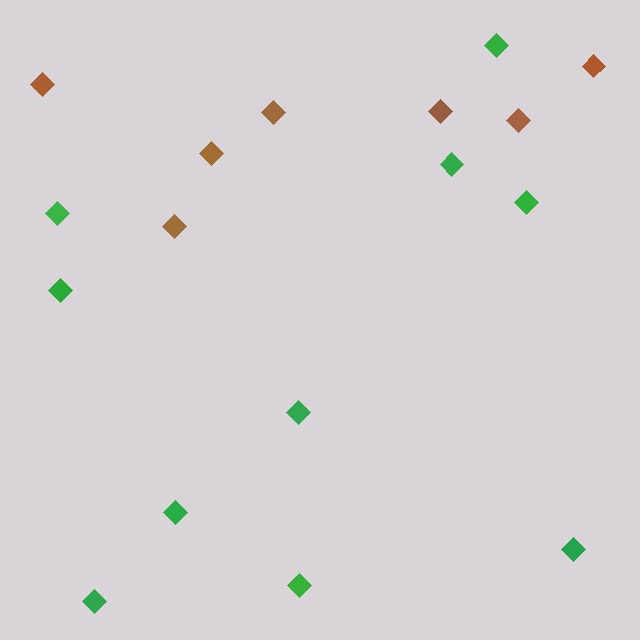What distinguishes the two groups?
There are 2 groups: one group of brown diamonds (7) and one group of green diamonds (10).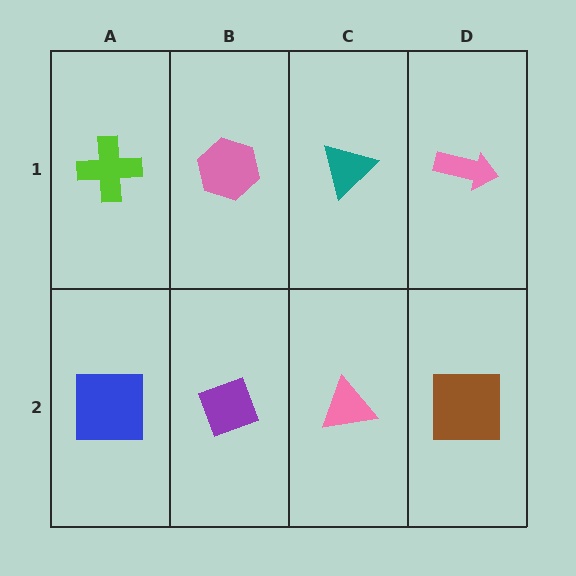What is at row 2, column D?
A brown square.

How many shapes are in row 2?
4 shapes.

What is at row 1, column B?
A pink hexagon.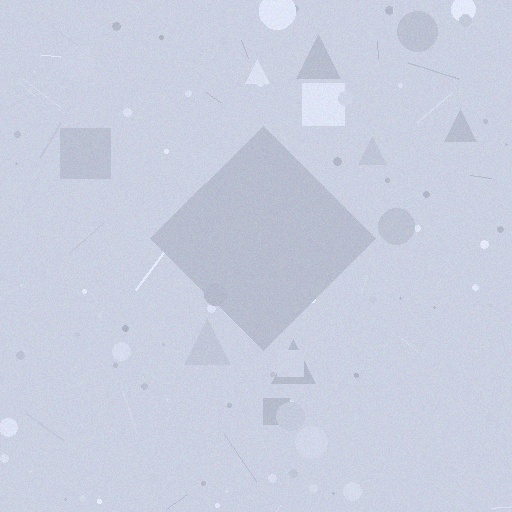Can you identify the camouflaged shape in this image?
The camouflaged shape is a diamond.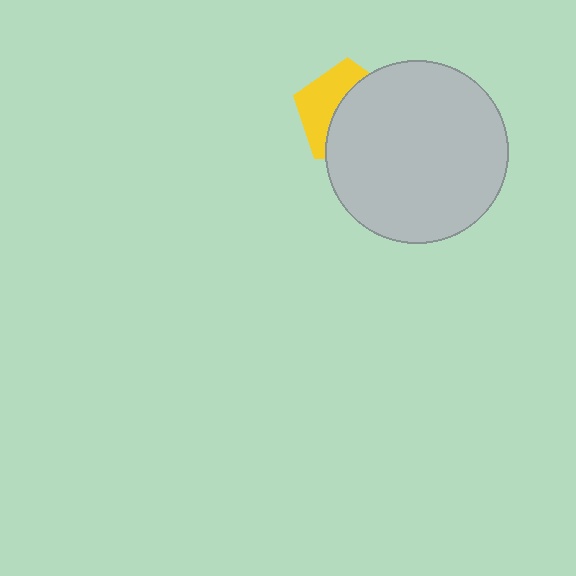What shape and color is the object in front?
The object in front is a light gray circle.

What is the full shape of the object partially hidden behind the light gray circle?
The partially hidden object is a yellow pentagon.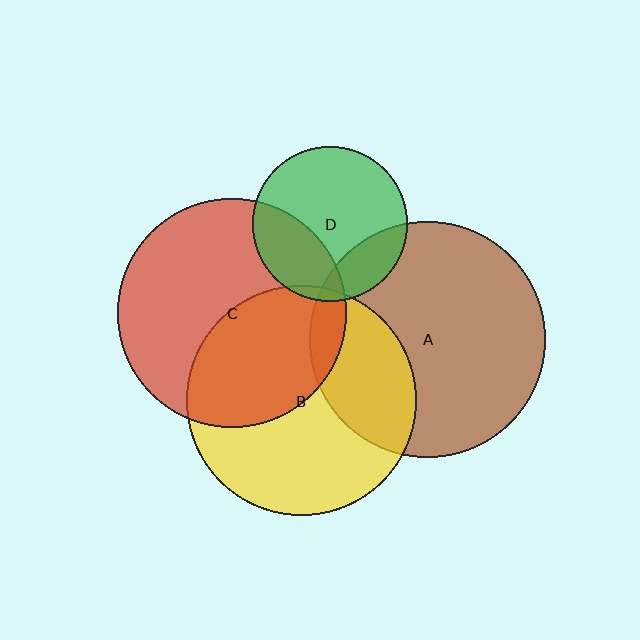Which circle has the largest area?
Circle A (brown).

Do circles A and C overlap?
Yes.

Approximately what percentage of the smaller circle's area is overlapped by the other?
Approximately 5%.